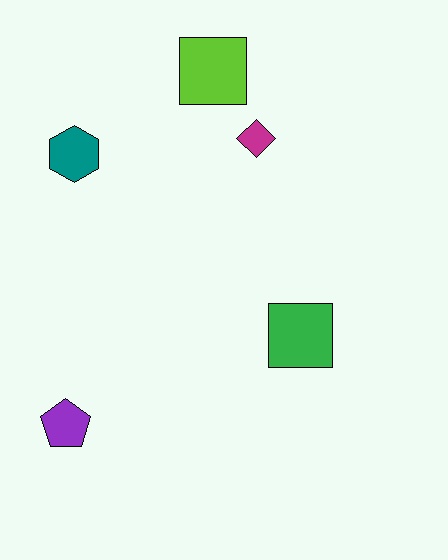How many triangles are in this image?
There are no triangles.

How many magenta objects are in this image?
There is 1 magenta object.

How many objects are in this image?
There are 5 objects.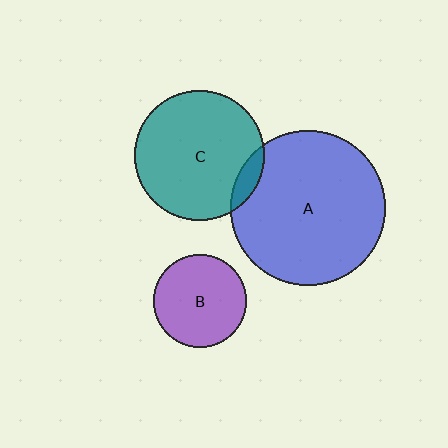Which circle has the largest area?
Circle A (blue).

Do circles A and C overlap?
Yes.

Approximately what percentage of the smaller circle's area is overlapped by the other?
Approximately 10%.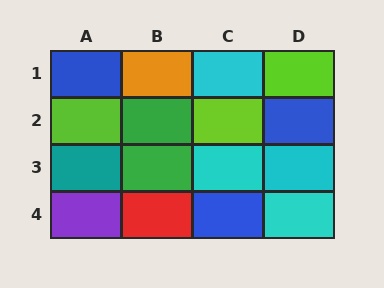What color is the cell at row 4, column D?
Cyan.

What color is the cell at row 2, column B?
Green.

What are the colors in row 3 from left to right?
Teal, green, cyan, cyan.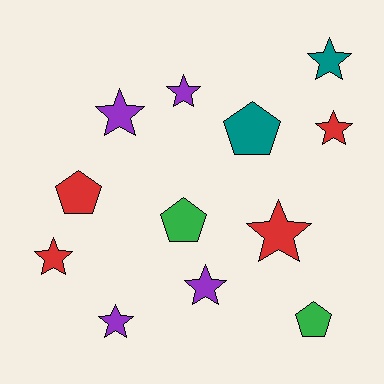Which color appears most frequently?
Red, with 4 objects.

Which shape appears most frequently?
Star, with 8 objects.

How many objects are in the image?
There are 12 objects.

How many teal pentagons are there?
There is 1 teal pentagon.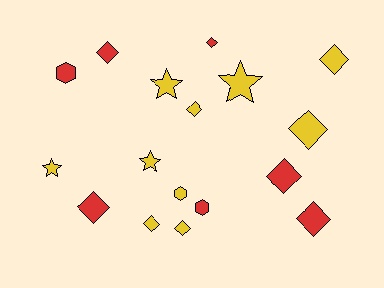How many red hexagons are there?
There are 2 red hexagons.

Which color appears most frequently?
Yellow, with 10 objects.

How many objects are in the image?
There are 17 objects.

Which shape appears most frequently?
Diamond, with 10 objects.